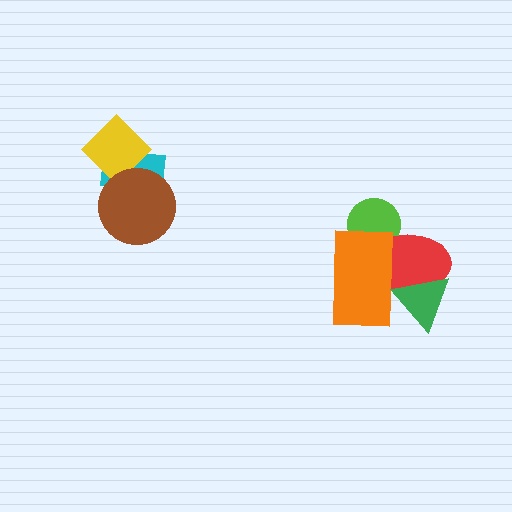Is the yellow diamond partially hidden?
Yes, it is partially covered by another shape.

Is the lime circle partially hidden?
Yes, it is partially covered by another shape.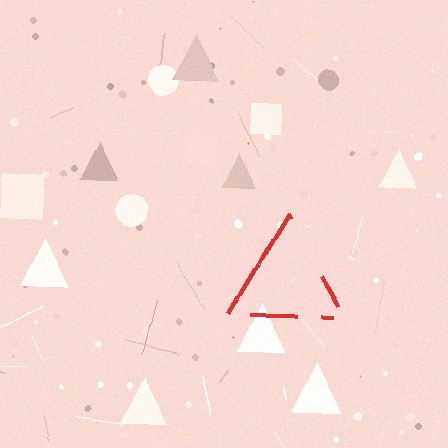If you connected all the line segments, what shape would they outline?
They would outline a triangle.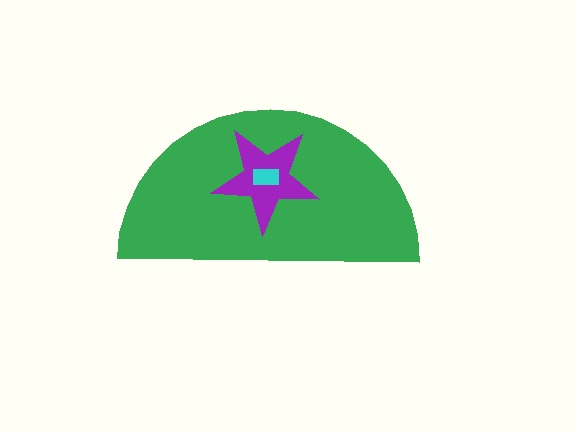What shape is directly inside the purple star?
The cyan rectangle.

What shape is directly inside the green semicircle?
The purple star.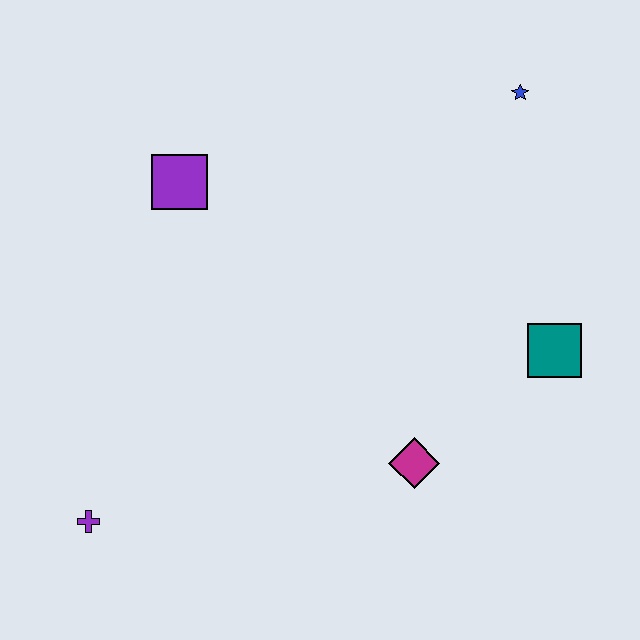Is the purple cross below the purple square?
Yes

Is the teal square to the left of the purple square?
No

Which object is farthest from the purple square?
The teal square is farthest from the purple square.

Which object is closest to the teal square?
The magenta diamond is closest to the teal square.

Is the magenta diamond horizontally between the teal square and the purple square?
Yes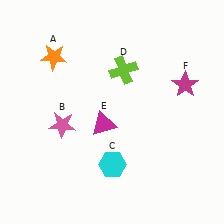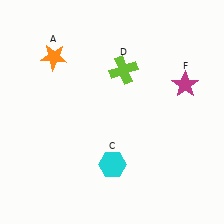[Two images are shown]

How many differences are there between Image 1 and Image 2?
There are 2 differences between the two images.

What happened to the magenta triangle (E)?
The magenta triangle (E) was removed in Image 2. It was in the bottom-left area of Image 1.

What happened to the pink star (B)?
The pink star (B) was removed in Image 2. It was in the bottom-left area of Image 1.